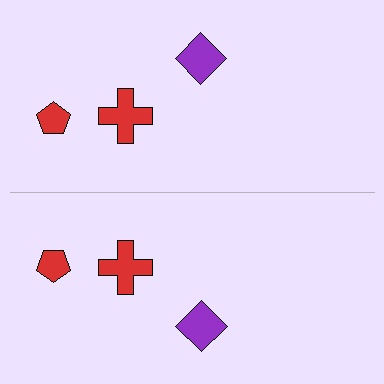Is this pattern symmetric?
Yes, this pattern has bilateral (reflection) symmetry.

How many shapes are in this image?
There are 6 shapes in this image.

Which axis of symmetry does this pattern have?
The pattern has a horizontal axis of symmetry running through the center of the image.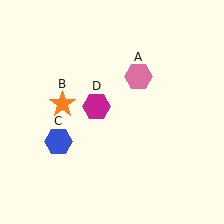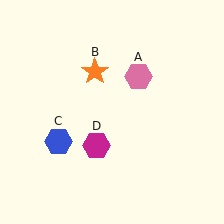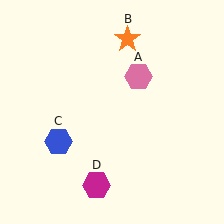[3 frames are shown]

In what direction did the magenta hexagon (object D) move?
The magenta hexagon (object D) moved down.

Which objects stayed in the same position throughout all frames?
Pink hexagon (object A) and blue hexagon (object C) remained stationary.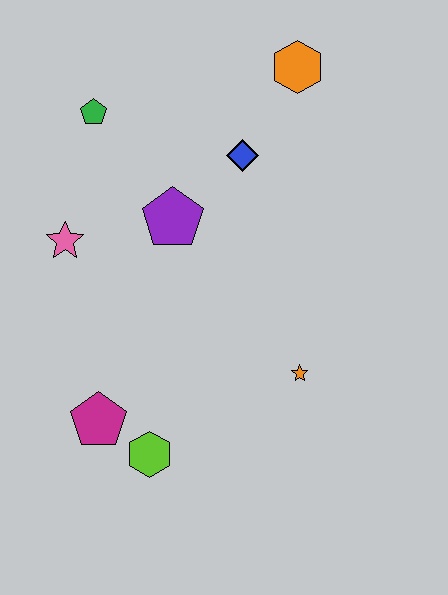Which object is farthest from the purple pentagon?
The lime hexagon is farthest from the purple pentagon.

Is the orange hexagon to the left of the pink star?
No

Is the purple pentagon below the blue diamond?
Yes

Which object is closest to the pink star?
The purple pentagon is closest to the pink star.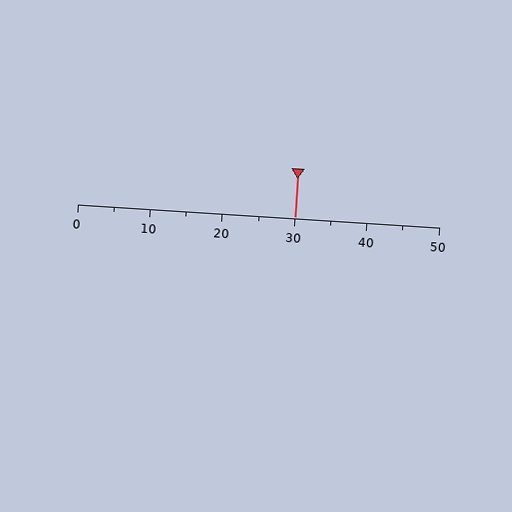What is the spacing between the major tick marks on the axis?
The major ticks are spaced 10 apart.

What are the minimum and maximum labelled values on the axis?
The axis runs from 0 to 50.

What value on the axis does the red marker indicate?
The marker indicates approximately 30.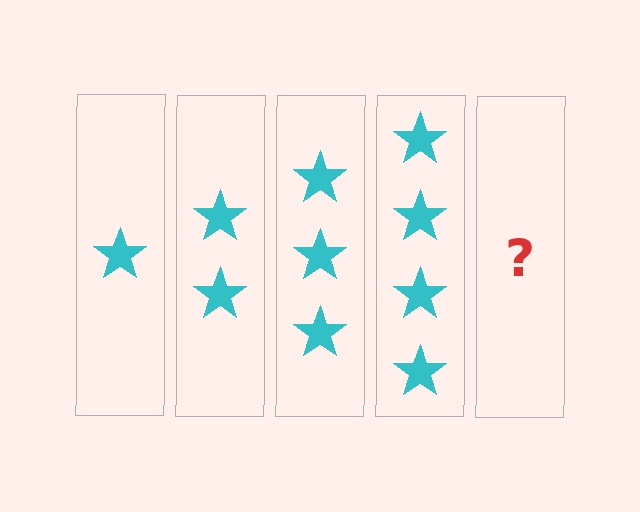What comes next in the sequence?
The next element should be 5 stars.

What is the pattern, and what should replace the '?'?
The pattern is that each step adds one more star. The '?' should be 5 stars.